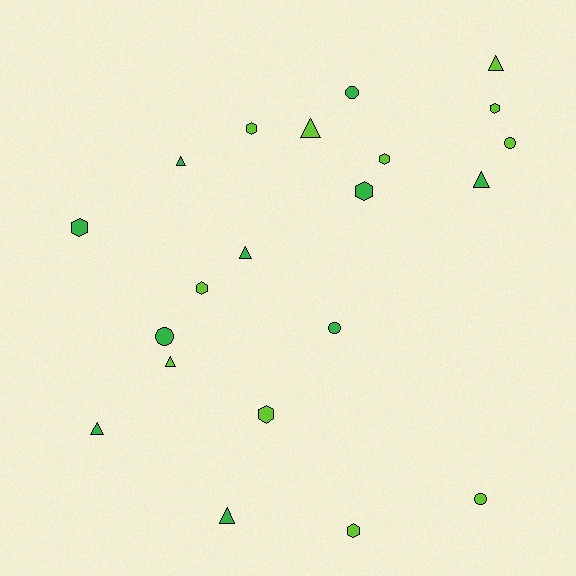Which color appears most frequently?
Lime, with 11 objects.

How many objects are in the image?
There are 21 objects.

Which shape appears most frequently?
Hexagon, with 8 objects.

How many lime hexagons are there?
There are 6 lime hexagons.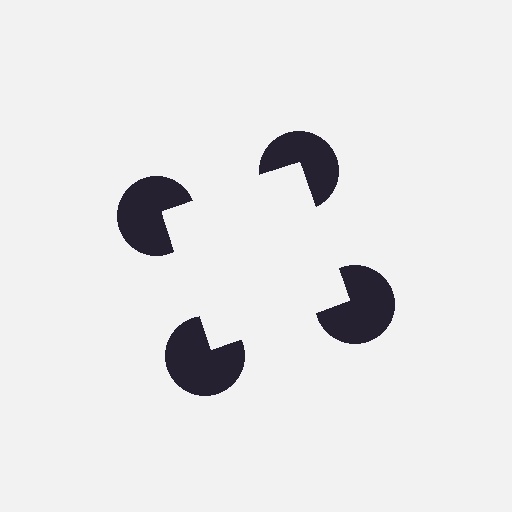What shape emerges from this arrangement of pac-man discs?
An illusory square — its edges are inferred from the aligned wedge cuts in the pac-man discs, not physically drawn.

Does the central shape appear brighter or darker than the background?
It typically appears slightly brighter than the background, even though no actual brightness change is drawn.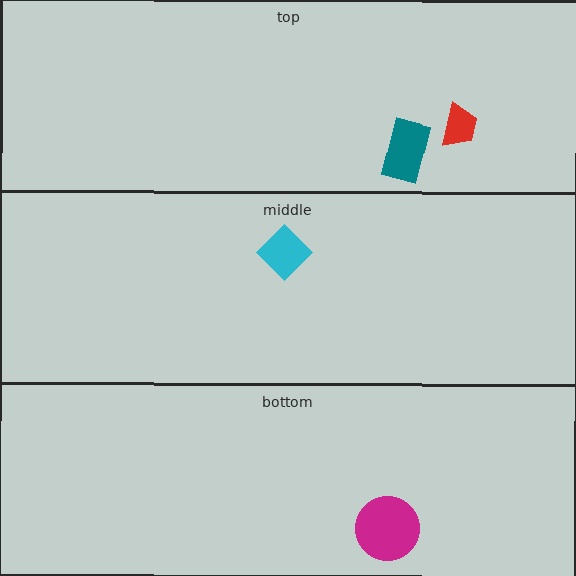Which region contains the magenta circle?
The bottom region.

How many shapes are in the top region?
2.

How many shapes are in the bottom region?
1.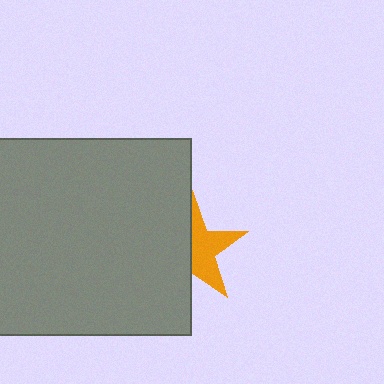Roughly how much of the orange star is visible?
About half of it is visible (roughly 51%).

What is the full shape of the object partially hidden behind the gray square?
The partially hidden object is an orange star.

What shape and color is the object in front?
The object in front is a gray square.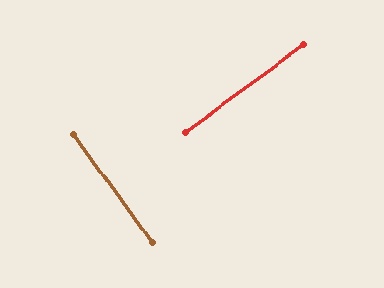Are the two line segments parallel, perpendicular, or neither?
Perpendicular — they meet at approximately 90°.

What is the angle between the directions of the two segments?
Approximately 90 degrees.